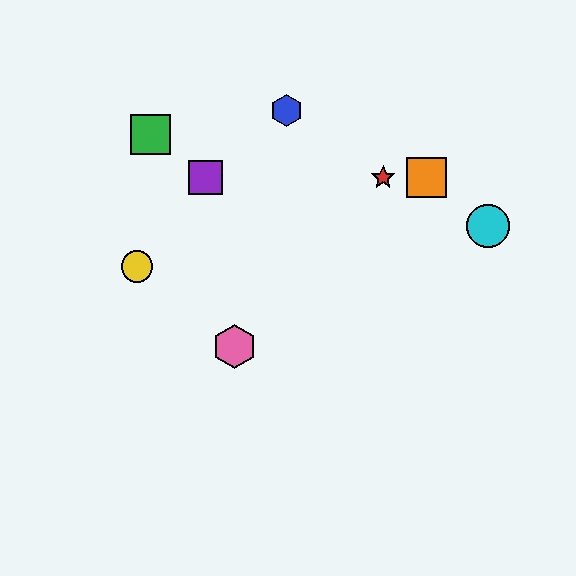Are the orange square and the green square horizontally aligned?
No, the orange square is at y≈178 and the green square is at y≈135.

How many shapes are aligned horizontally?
3 shapes (the red star, the purple square, the orange square) are aligned horizontally.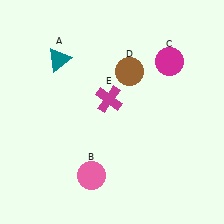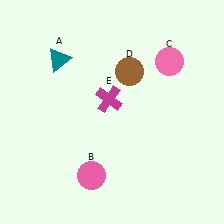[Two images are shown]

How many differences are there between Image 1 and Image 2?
There is 1 difference between the two images.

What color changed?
The circle (C) changed from magenta in Image 1 to pink in Image 2.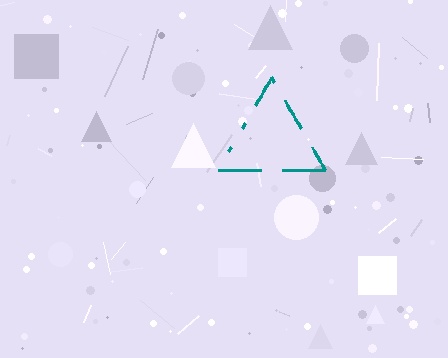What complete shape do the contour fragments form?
The contour fragments form a triangle.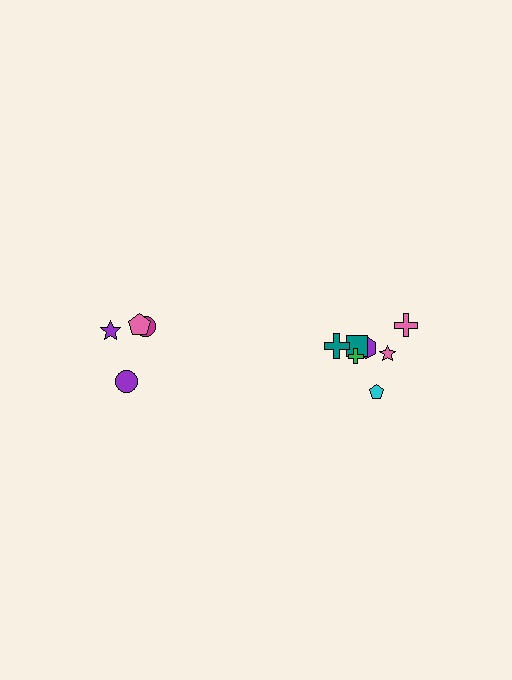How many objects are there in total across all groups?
There are 11 objects.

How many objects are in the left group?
There are 4 objects.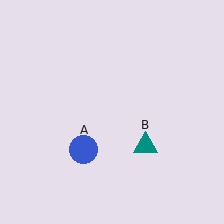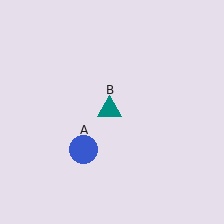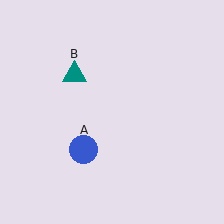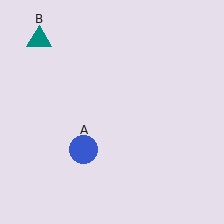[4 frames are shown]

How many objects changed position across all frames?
1 object changed position: teal triangle (object B).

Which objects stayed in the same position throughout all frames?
Blue circle (object A) remained stationary.